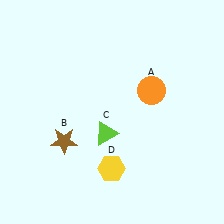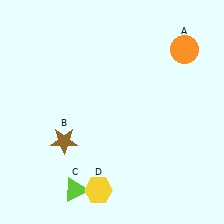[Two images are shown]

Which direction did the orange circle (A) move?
The orange circle (A) moved up.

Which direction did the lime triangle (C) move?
The lime triangle (C) moved down.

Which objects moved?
The objects that moved are: the orange circle (A), the lime triangle (C), the yellow hexagon (D).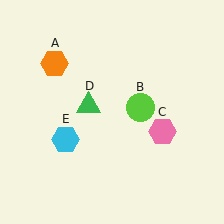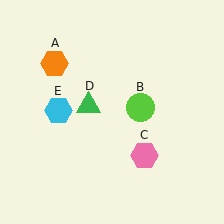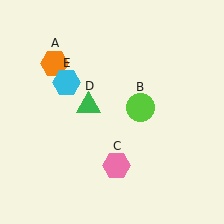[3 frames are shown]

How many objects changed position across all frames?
2 objects changed position: pink hexagon (object C), cyan hexagon (object E).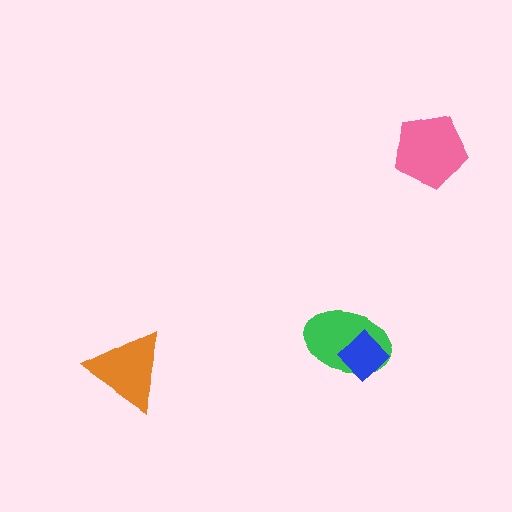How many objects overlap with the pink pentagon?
0 objects overlap with the pink pentagon.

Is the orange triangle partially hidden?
No, no other shape covers it.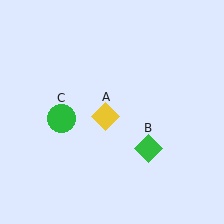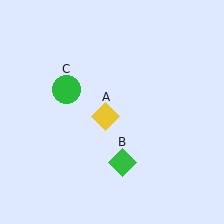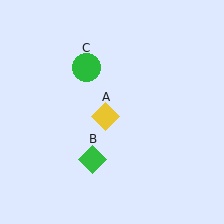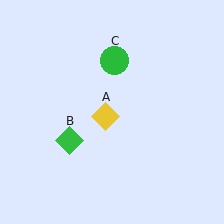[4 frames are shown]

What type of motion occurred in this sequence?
The green diamond (object B), green circle (object C) rotated clockwise around the center of the scene.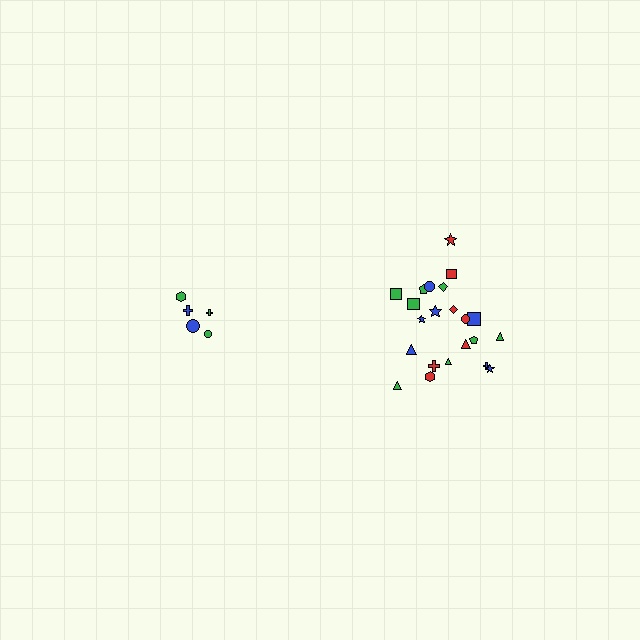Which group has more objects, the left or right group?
The right group.